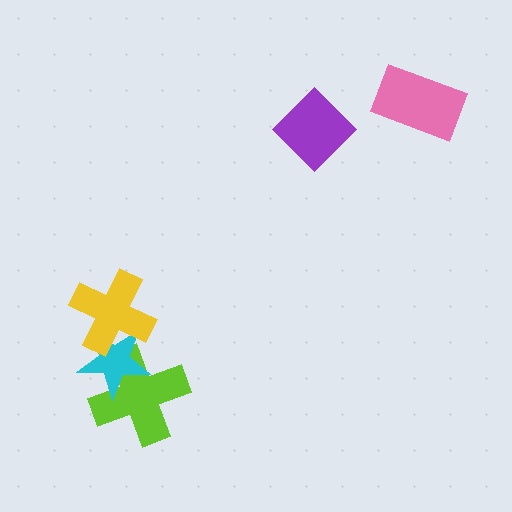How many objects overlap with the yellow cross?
1 object overlaps with the yellow cross.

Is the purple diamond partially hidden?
No, no other shape covers it.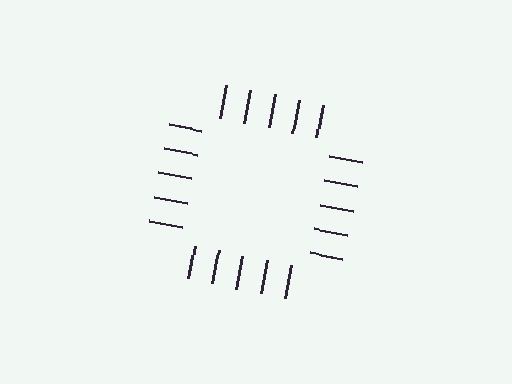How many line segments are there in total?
20 — 5 along each of the 4 edges.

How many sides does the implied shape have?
4 sides — the line-ends trace a square.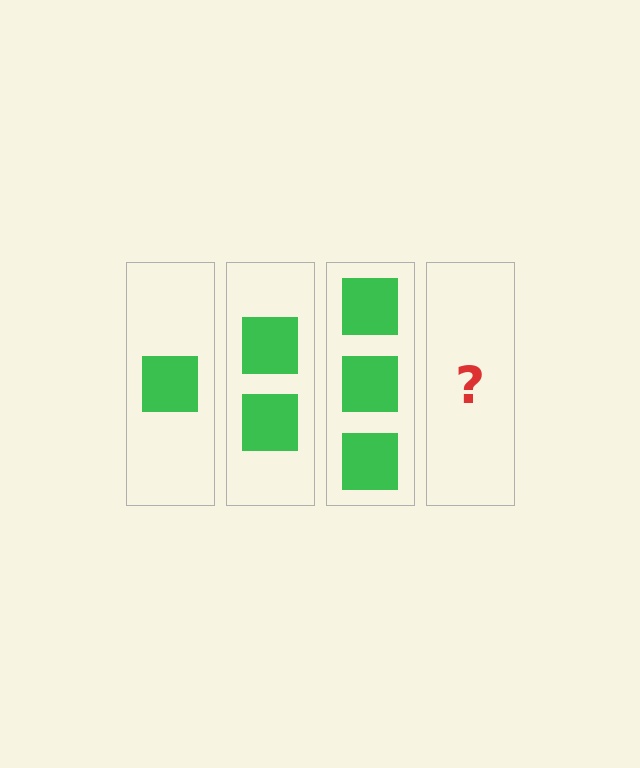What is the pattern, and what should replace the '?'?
The pattern is that each step adds one more square. The '?' should be 4 squares.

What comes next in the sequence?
The next element should be 4 squares.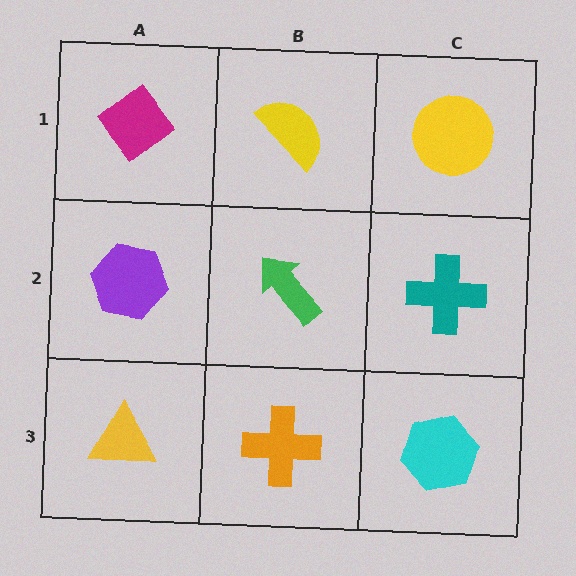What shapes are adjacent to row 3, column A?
A purple hexagon (row 2, column A), an orange cross (row 3, column B).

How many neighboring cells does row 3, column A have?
2.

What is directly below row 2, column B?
An orange cross.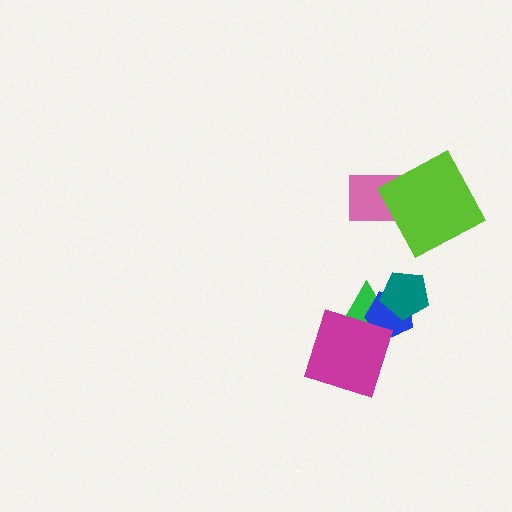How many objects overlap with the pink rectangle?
1 object overlaps with the pink rectangle.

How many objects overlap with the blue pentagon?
3 objects overlap with the blue pentagon.